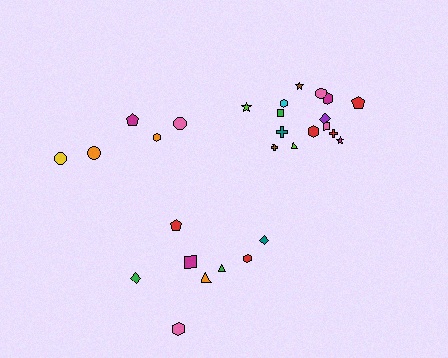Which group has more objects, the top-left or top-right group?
The top-right group.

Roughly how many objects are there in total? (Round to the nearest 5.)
Roughly 30 objects in total.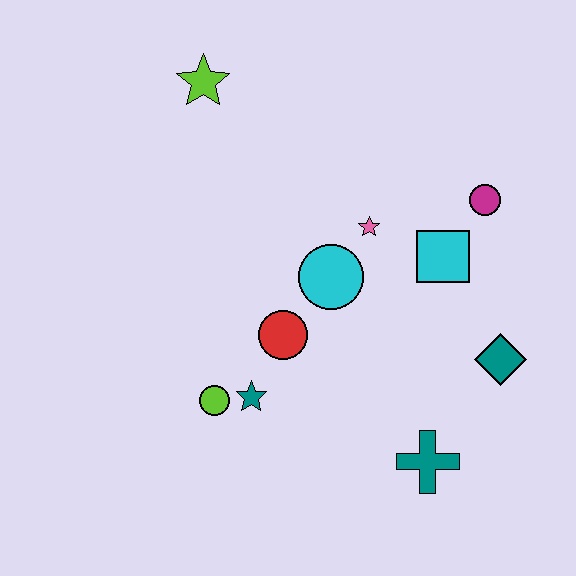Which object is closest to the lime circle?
The teal star is closest to the lime circle.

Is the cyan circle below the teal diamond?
No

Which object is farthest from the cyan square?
The lime star is farthest from the cyan square.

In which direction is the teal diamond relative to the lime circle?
The teal diamond is to the right of the lime circle.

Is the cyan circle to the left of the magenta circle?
Yes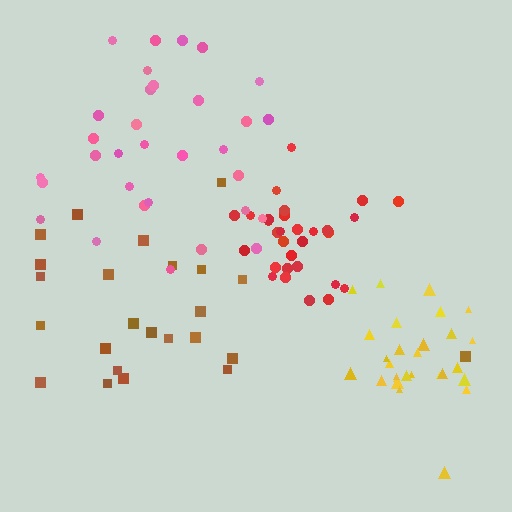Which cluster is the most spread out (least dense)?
Pink.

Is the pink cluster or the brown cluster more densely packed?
Brown.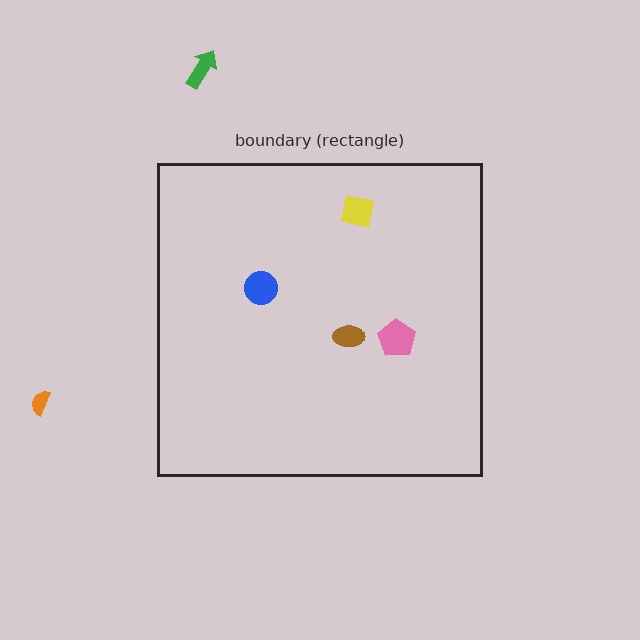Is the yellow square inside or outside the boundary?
Inside.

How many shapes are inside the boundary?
4 inside, 2 outside.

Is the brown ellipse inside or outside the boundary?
Inside.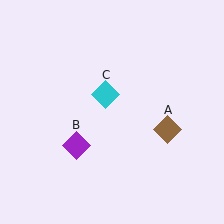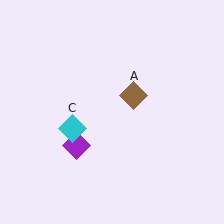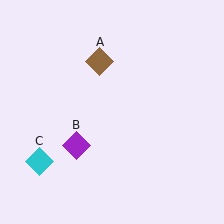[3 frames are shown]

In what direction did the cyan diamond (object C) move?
The cyan diamond (object C) moved down and to the left.